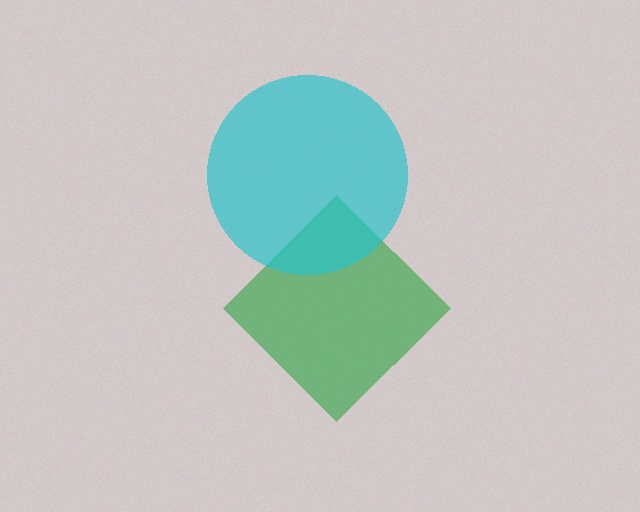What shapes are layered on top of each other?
The layered shapes are: a green diamond, a cyan circle.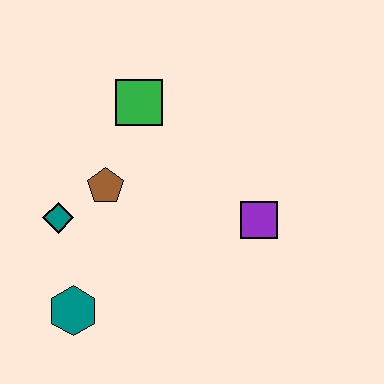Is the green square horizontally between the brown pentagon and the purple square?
Yes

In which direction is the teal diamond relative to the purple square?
The teal diamond is to the left of the purple square.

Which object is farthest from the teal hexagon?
The green square is farthest from the teal hexagon.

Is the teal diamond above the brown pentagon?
No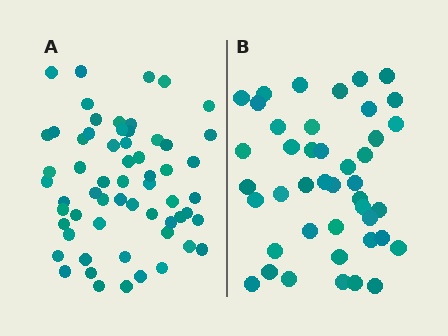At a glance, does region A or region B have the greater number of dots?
Region A (the left region) has more dots.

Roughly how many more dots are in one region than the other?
Region A has approximately 15 more dots than region B.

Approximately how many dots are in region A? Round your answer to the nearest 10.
About 60 dots.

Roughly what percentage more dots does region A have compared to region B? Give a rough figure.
About 40% more.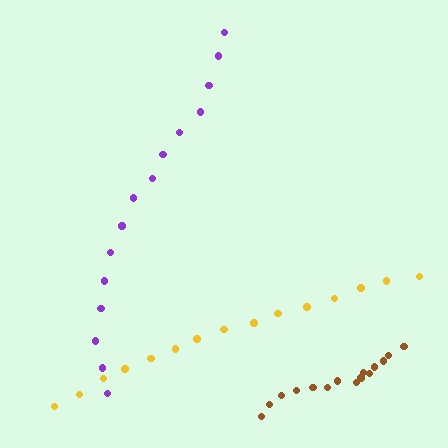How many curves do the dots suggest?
There are 3 distinct paths.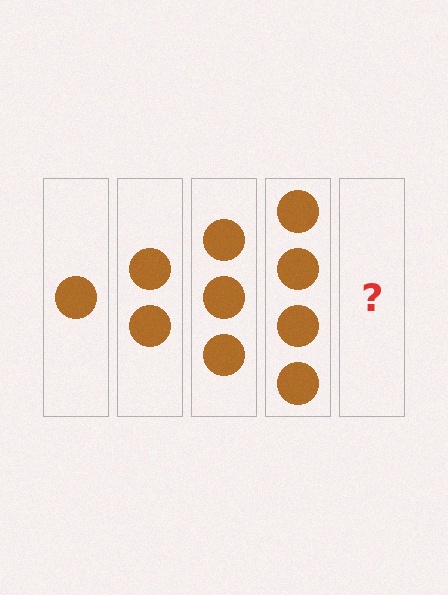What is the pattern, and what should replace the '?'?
The pattern is that each step adds one more circle. The '?' should be 5 circles.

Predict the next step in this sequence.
The next step is 5 circles.